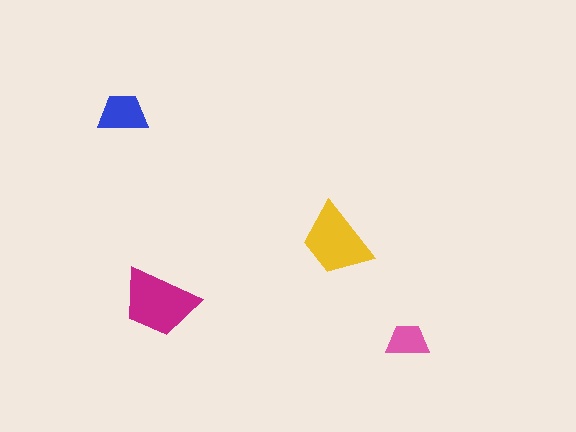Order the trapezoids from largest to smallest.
the magenta one, the yellow one, the blue one, the pink one.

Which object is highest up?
The blue trapezoid is topmost.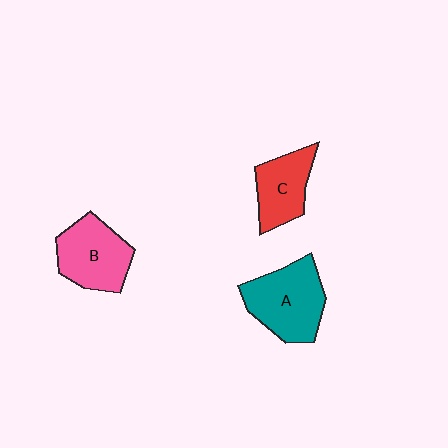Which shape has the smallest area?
Shape C (red).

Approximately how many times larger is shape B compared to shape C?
Approximately 1.2 times.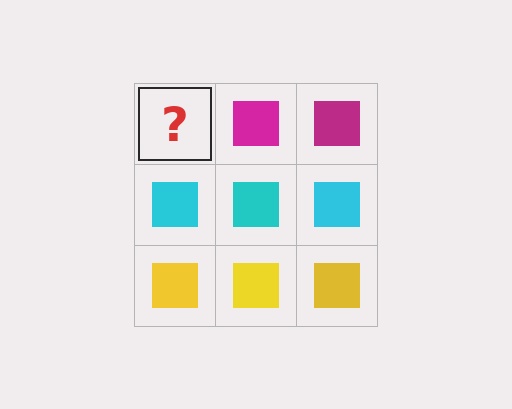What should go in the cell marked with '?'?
The missing cell should contain a magenta square.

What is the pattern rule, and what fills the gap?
The rule is that each row has a consistent color. The gap should be filled with a magenta square.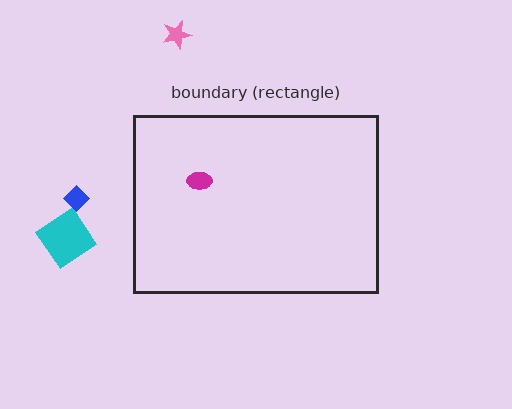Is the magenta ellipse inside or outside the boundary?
Inside.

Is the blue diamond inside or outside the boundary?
Outside.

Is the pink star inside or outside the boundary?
Outside.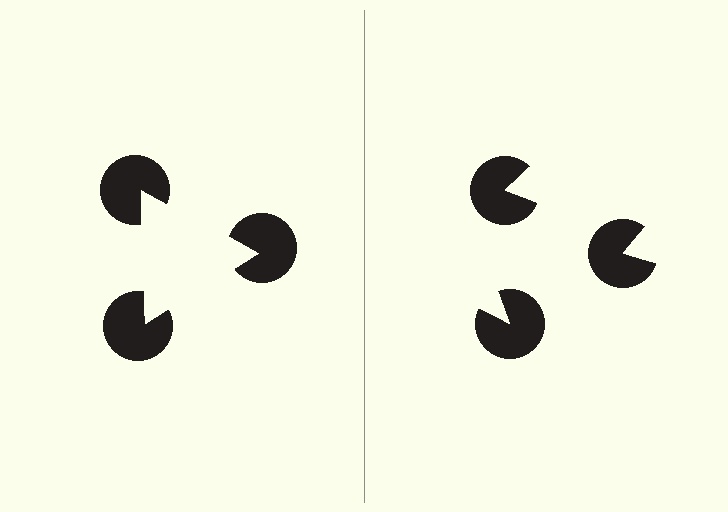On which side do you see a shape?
An illusory triangle appears on the left side. On the right side the wedge cuts are rotated, so no coherent shape forms.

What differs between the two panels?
The pac-man discs are positioned identically on both sides; only the wedge orientations differ. On the left they align to a triangle; on the right they are misaligned.